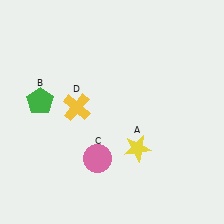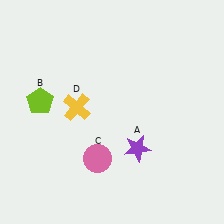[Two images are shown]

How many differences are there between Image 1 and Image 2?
There are 2 differences between the two images.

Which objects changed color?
A changed from yellow to purple. B changed from green to lime.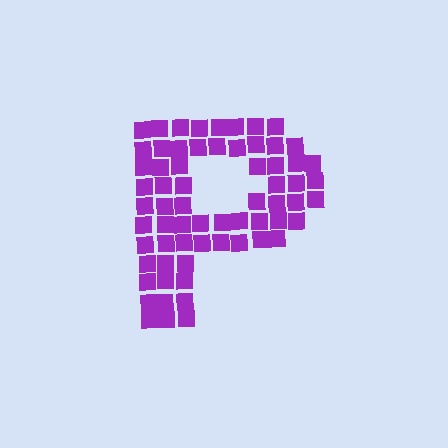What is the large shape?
The large shape is the letter P.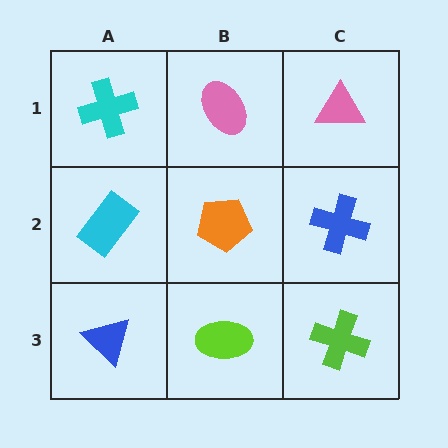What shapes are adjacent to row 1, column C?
A blue cross (row 2, column C), a pink ellipse (row 1, column B).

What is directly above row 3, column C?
A blue cross.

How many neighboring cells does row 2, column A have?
3.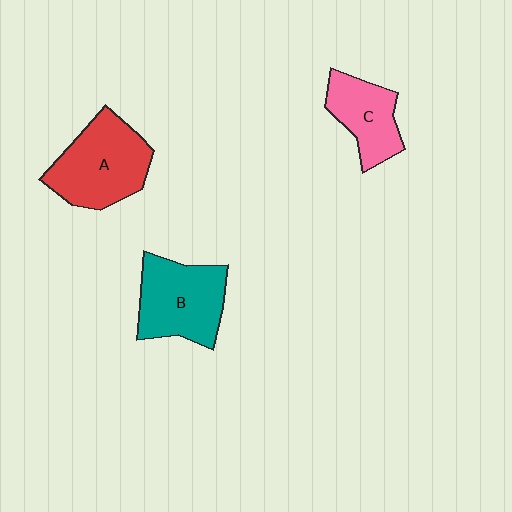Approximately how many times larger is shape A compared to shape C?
Approximately 1.5 times.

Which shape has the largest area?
Shape A (red).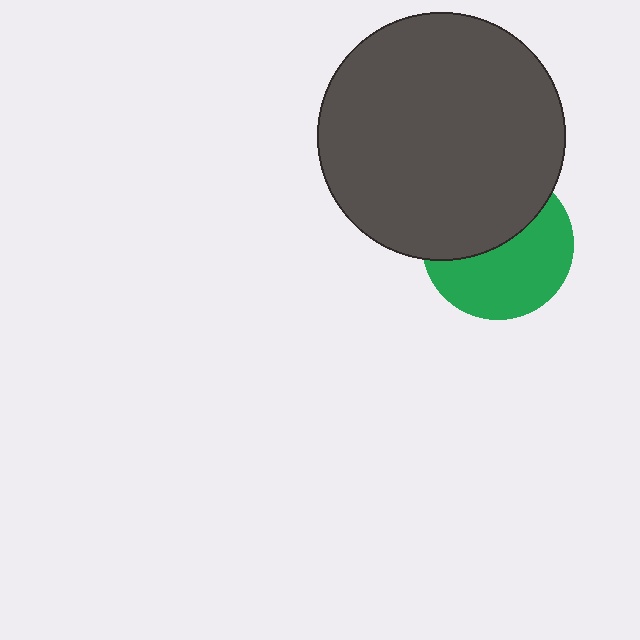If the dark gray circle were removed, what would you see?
You would see the complete green circle.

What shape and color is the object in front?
The object in front is a dark gray circle.